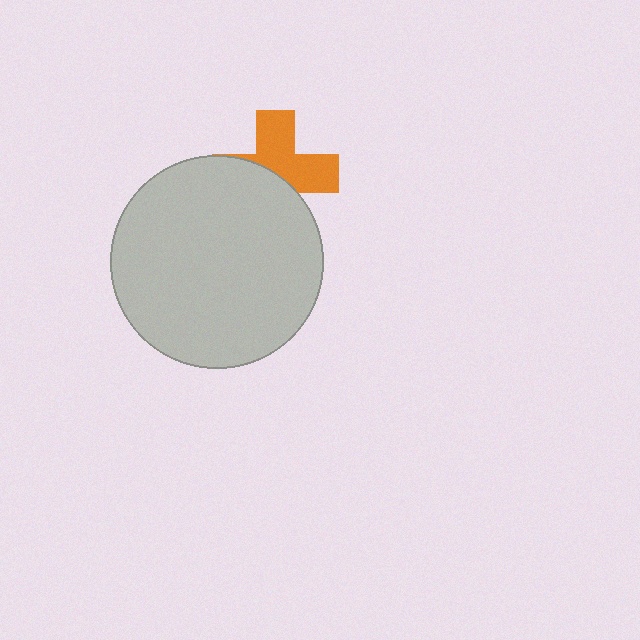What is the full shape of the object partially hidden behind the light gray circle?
The partially hidden object is an orange cross.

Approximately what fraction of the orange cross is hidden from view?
Roughly 48% of the orange cross is hidden behind the light gray circle.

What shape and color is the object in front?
The object in front is a light gray circle.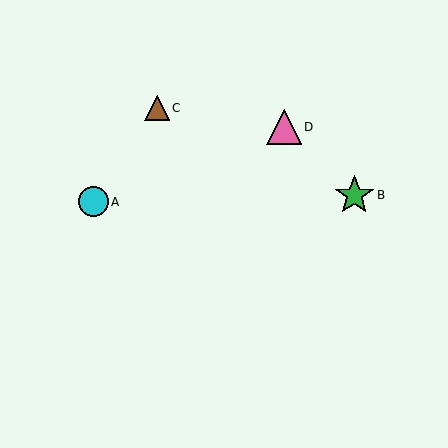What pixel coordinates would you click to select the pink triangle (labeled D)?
Click at (284, 127) to select the pink triangle D.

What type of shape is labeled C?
Shape C is a brown triangle.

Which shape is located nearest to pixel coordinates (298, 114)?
The pink triangle (labeled D) at (284, 127) is nearest to that location.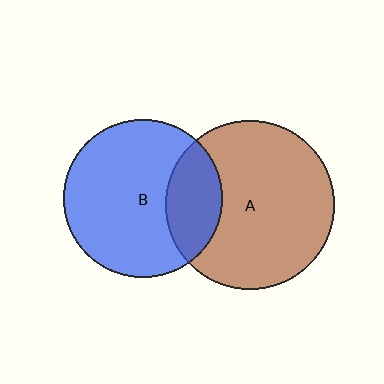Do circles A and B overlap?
Yes.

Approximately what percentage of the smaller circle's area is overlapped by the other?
Approximately 25%.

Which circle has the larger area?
Circle A (brown).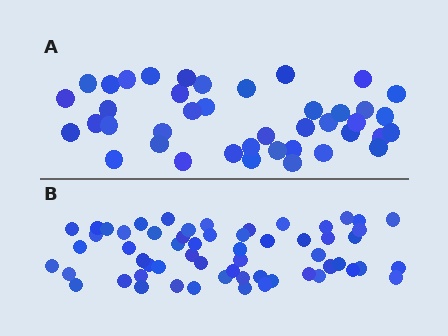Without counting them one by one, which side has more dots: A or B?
Region B (the bottom region) has more dots.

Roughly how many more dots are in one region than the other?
Region B has approximately 20 more dots than region A.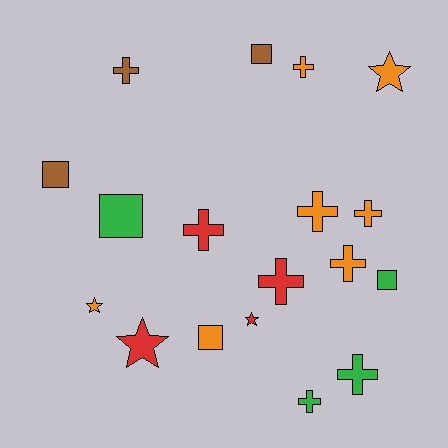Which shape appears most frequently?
Cross, with 9 objects.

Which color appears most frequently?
Orange, with 7 objects.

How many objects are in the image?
There are 18 objects.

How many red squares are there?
There are no red squares.